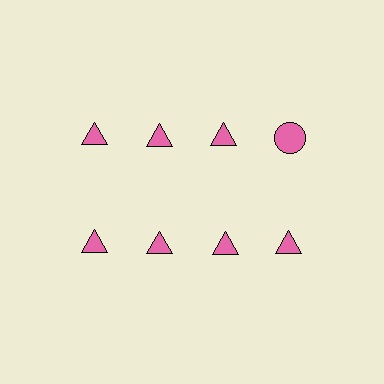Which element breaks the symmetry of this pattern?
The pink circle in the top row, second from right column breaks the symmetry. All other shapes are pink triangles.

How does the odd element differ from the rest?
It has a different shape: circle instead of triangle.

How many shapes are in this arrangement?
There are 8 shapes arranged in a grid pattern.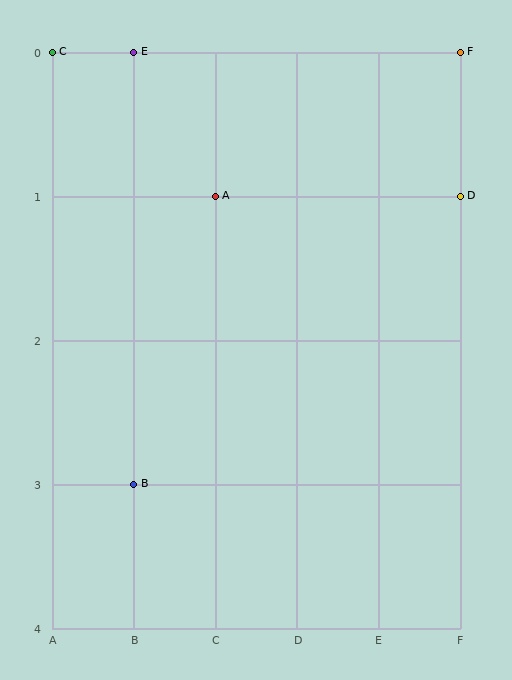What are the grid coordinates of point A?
Point A is at grid coordinates (C, 1).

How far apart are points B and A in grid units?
Points B and A are 1 column and 2 rows apart (about 2.2 grid units diagonally).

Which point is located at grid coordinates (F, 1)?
Point D is at (F, 1).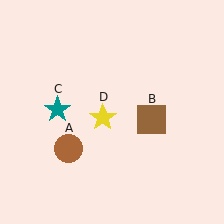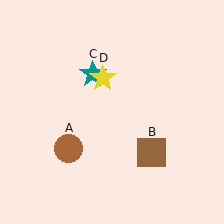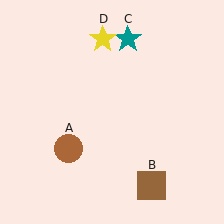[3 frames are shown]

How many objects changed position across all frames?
3 objects changed position: brown square (object B), teal star (object C), yellow star (object D).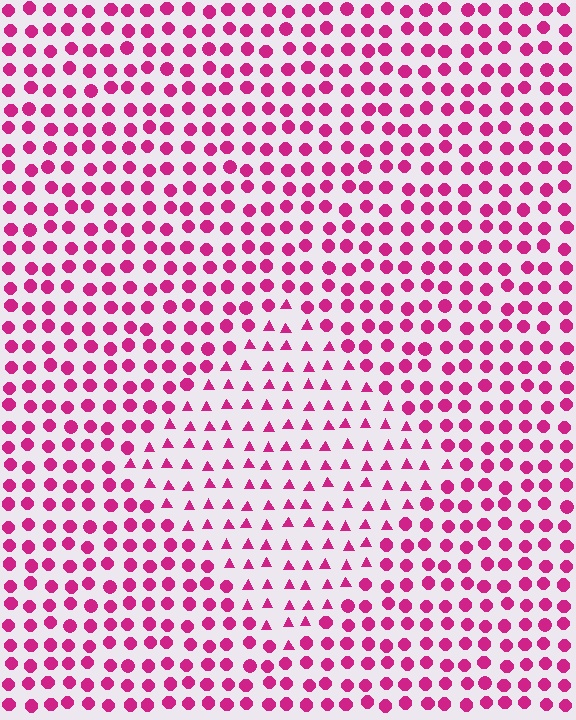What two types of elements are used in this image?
The image uses triangles inside the diamond region and circles outside it.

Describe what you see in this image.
The image is filled with small magenta elements arranged in a uniform grid. A diamond-shaped region contains triangles, while the surrounding area contains circles. The boundary is defined purely by the change in element shape.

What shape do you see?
I see a diamond.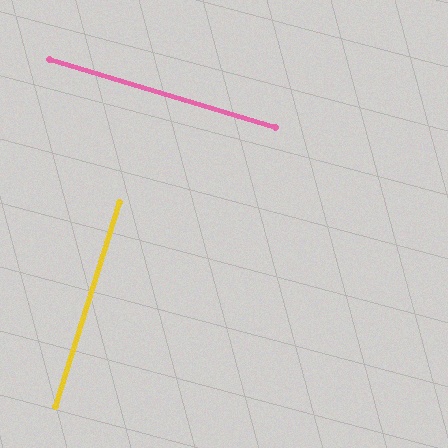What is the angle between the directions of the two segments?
Approximately 89 degrees.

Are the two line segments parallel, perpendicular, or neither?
Perpendicular — they meet at approximately 89°.